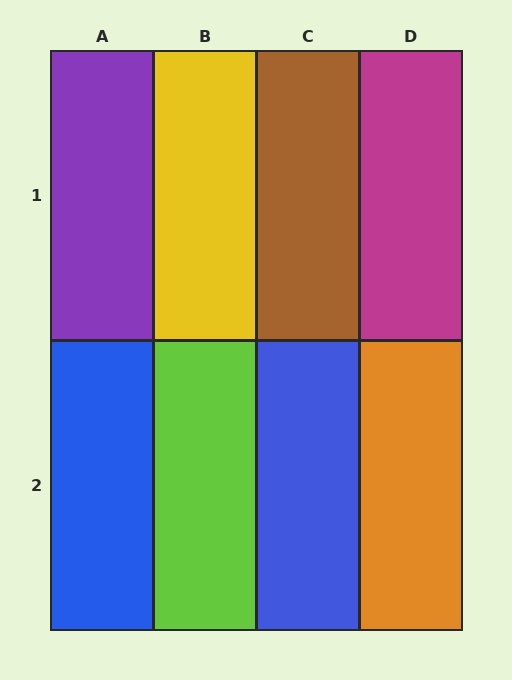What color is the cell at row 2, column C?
Blue.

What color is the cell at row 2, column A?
Blue.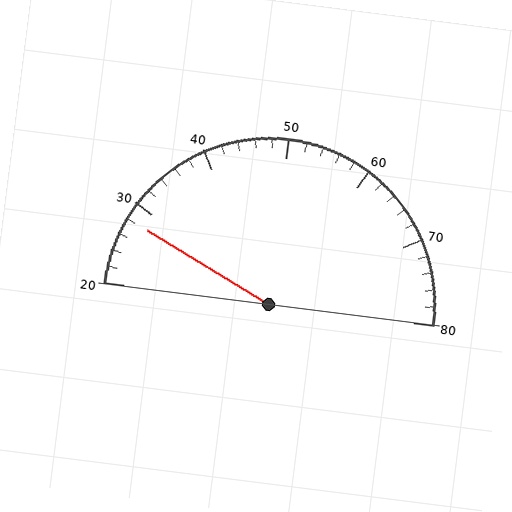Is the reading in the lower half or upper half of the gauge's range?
The reading is in the lower half of the range (20 to 80).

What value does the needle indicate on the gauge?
The needle indicates approximately 28.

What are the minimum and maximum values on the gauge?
The gauge ranges from 20 to 80.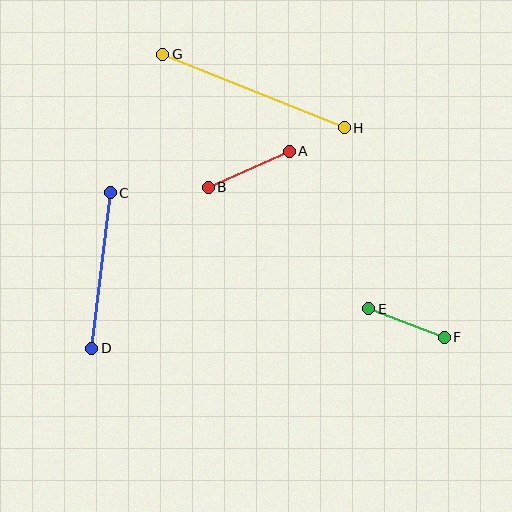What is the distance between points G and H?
The distance is approximately 196 pixels.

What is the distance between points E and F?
The distance is approximately 80 pixels.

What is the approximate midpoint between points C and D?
The midpoint is at approximately (101, 271) pixels.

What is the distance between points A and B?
The distance is approximately 89 pixels.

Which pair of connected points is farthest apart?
Points G and H are farthest apart.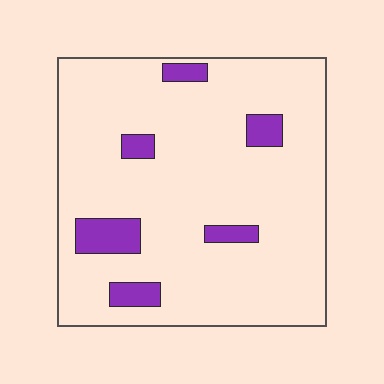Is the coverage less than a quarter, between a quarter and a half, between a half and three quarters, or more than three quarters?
Less than a quarter.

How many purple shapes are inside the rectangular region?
6.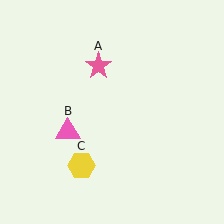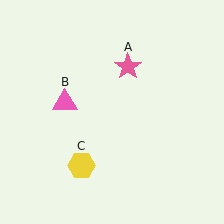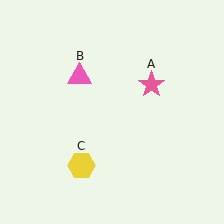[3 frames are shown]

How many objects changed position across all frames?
2 objects changed position: pink star (object A), pink triangle (object B).